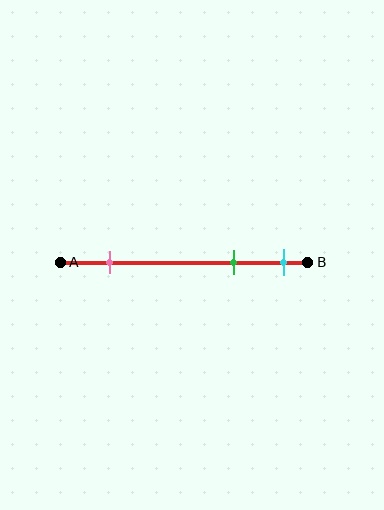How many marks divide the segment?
There are 3 marks dividing the segment.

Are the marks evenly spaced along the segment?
No, the marks are not evenly spaced.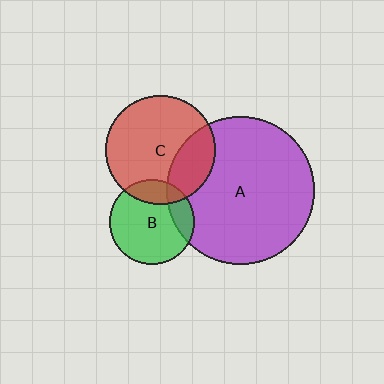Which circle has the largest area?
Circle A (purple).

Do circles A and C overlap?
Yes.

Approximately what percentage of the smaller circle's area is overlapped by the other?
Approximately 25%.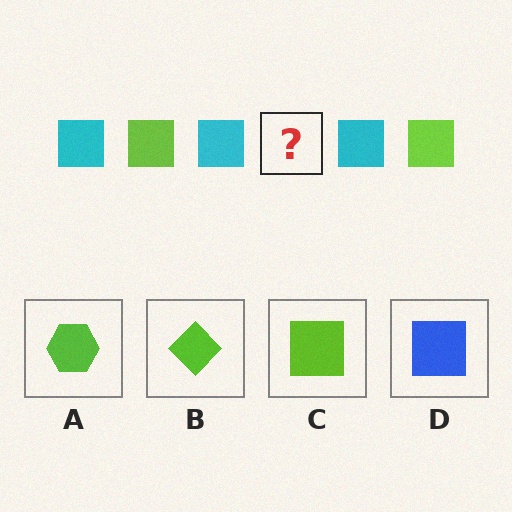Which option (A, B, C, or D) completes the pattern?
C.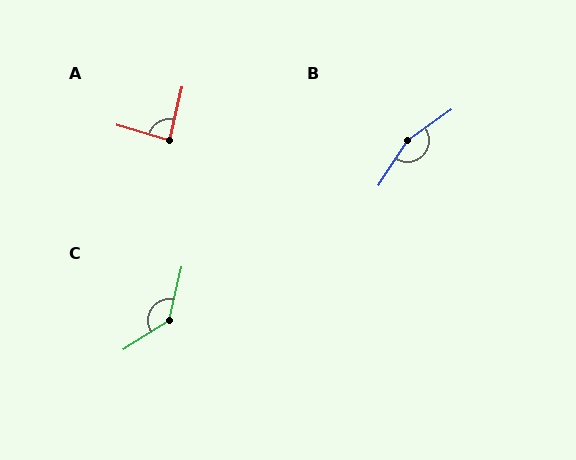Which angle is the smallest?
A, at approximately 87 degrees.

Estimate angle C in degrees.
Approximately 135 degrees.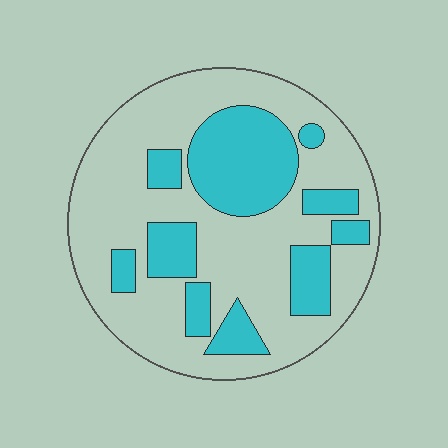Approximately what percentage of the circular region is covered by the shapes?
Approximately 30%.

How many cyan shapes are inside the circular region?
10.